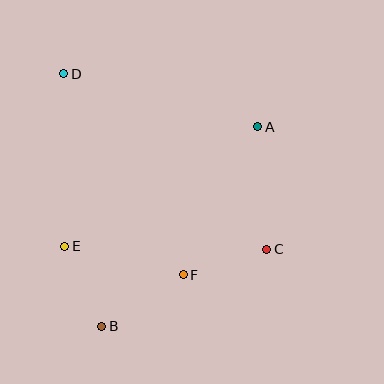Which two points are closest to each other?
Points C and F are closest to each other.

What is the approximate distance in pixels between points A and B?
The distance between A and B is approximately 253 pixels.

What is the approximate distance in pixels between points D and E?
The distance between D and E is approximately 173 pixels.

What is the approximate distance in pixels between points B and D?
The distance between B and D is approximately 256 pixels.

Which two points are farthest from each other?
Points C and D are farthest from each other.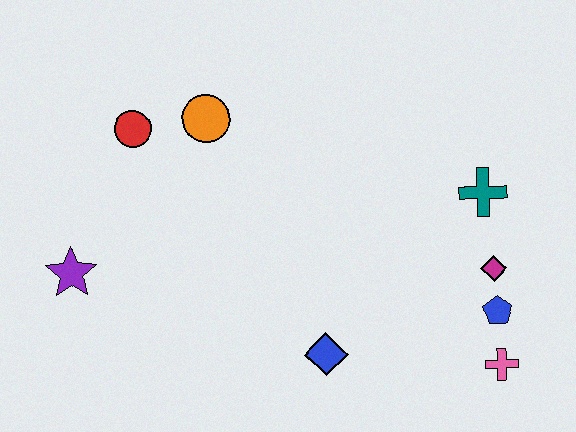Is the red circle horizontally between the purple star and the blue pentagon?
Yes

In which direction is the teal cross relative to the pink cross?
The teal cross is above the pink cross.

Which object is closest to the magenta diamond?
The blue pentagon is closest to the magenta diamond.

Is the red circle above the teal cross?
Yes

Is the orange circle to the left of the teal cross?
Yes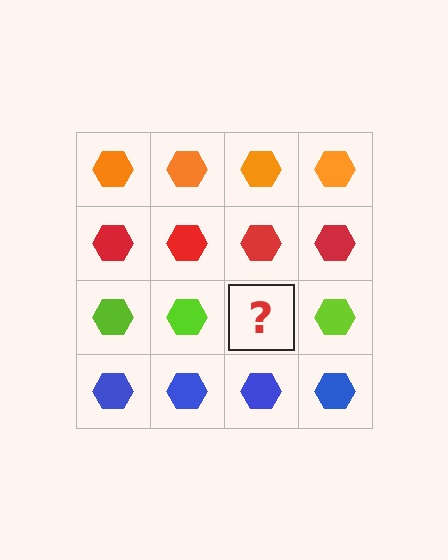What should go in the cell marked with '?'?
The missing cell should contain a lime hexagon.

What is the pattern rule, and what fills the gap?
The rule is that each row has a consistent color. The gap should be filled with a lime hexagon.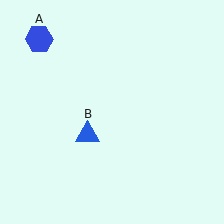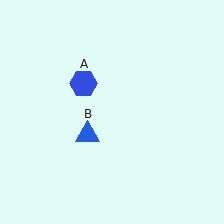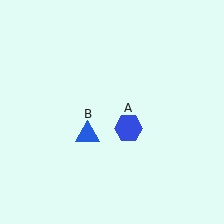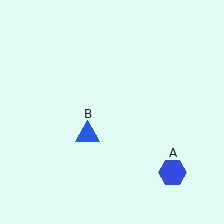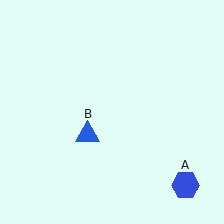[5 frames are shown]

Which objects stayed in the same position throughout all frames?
Blue triangle (object B) remained stationary.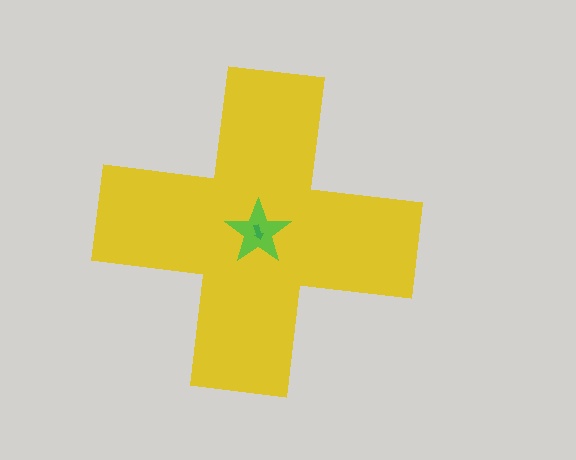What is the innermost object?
The green arrow.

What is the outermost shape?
The yellow cross.